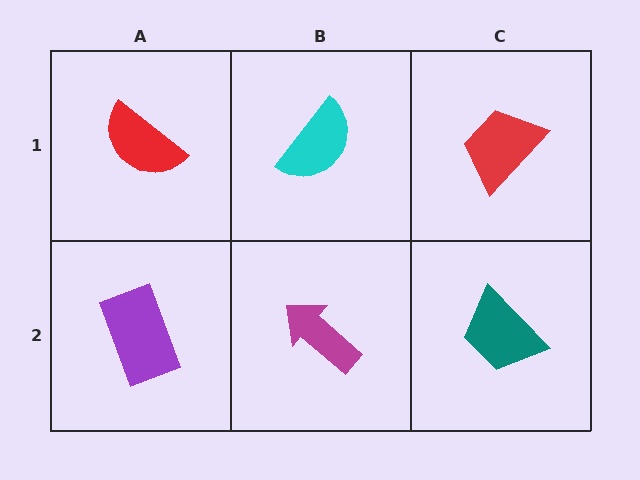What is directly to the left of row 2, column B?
A purple rectangle.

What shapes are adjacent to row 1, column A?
A purple rectangle (row 2, column A), a cyan semicircle (row 1, column B).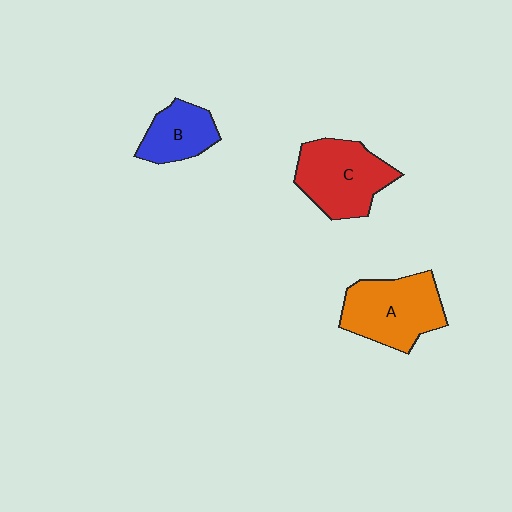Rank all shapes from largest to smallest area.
From largest to smallest: A (orange), C (red), B (blue).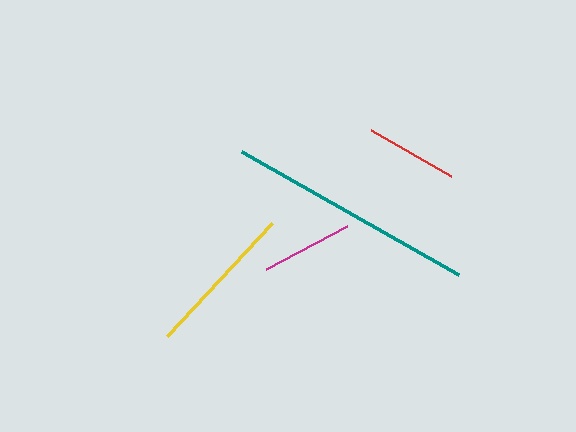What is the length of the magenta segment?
The magenta segment is approximately 91 pixels long.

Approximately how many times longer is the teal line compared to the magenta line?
The teal line is approximately 2.7 times the length of the magenta line.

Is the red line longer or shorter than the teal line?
The teal line is longer than the red line.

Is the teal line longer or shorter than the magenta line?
The teal line is longer than the magenta line.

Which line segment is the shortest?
The magenta line is the shortest at approximately 91 pixels.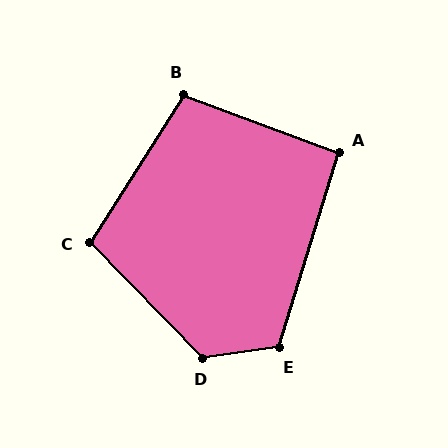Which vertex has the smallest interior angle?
A, at approximately 93 degrees.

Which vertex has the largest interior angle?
D, at approximately 127 degrees.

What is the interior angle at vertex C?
Approximately 103 degrees (obtuse).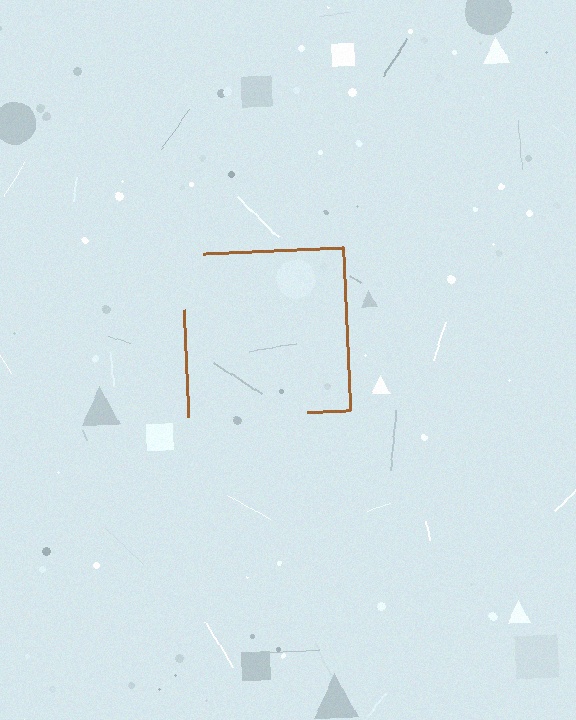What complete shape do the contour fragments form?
The contour fragments form a square.